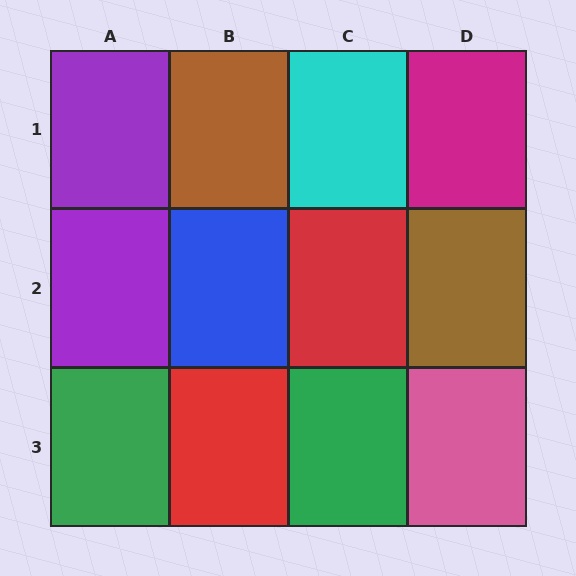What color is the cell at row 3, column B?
Red.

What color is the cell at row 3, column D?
Pink.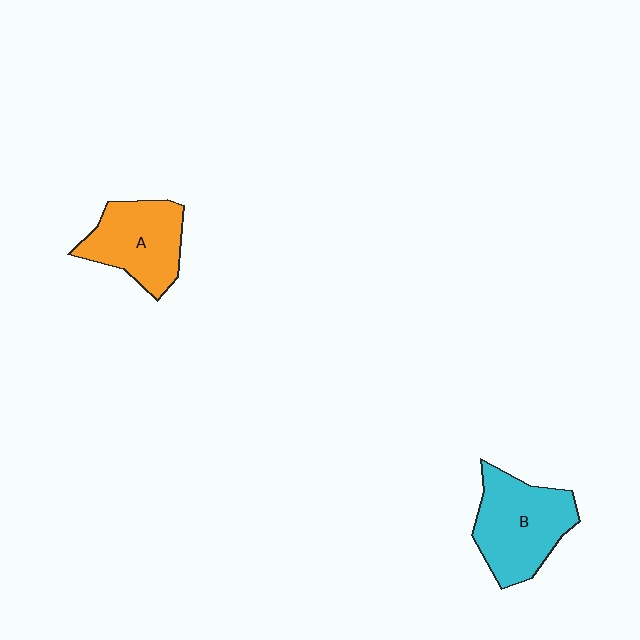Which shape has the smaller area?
Shape A (orange).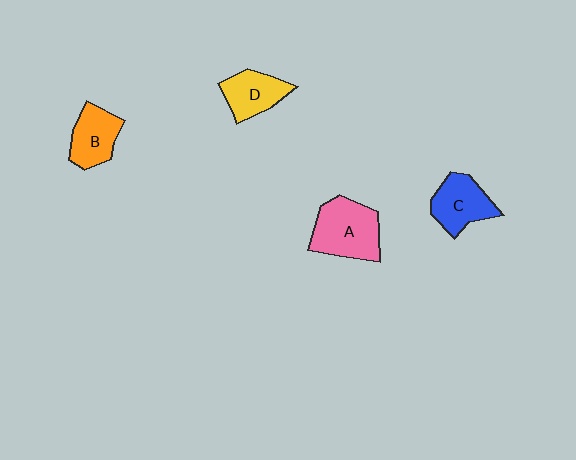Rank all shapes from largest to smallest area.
From largest to smallest: A (pink), C (blue), B (orange), D (yellow).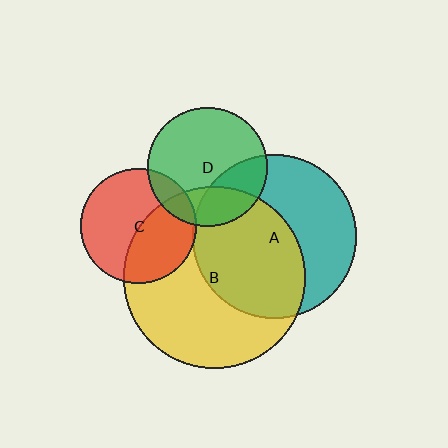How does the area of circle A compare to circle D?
Approximately 1.9 times.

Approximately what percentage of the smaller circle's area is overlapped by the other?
Approximately 5%.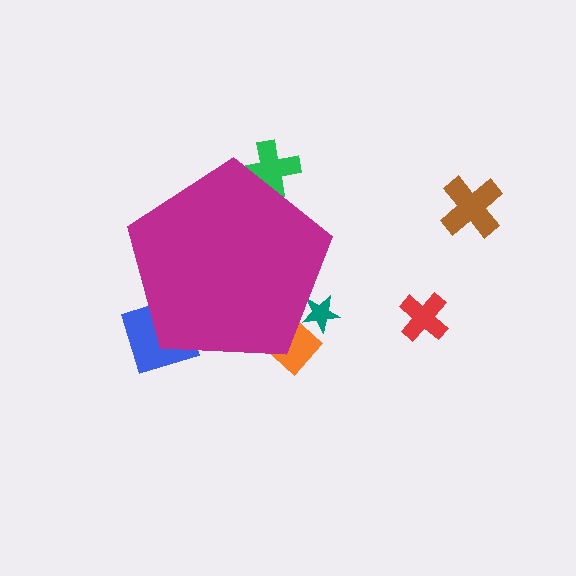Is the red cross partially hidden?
No, the red cross is fully visible.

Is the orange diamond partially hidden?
Yes, the orange diamond is partially hidden behind the magenta pentagon.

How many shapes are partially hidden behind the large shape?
4 shapes are partially hidden.